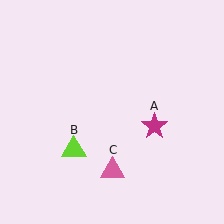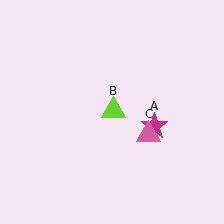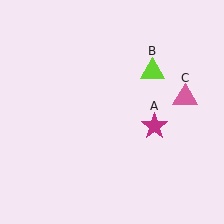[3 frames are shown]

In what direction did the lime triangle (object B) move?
The lime triangle (object B) moved up and to the right.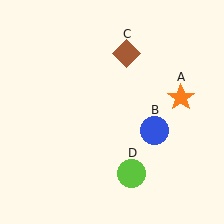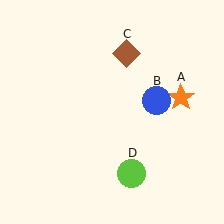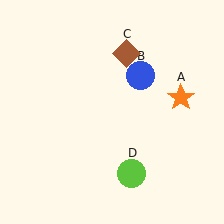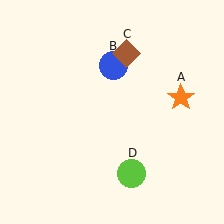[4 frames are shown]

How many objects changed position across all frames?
1 object changed position: blue circle (object B).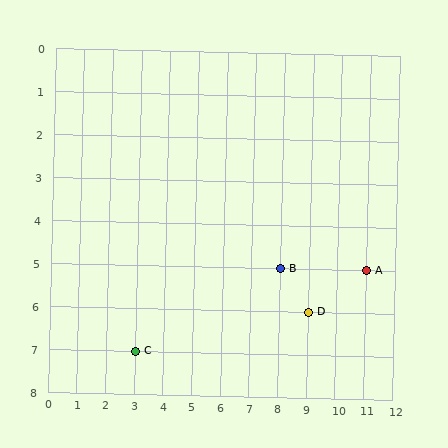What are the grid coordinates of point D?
Point D is at grid coordinates (9, 6).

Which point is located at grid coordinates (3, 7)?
Point C is at (3, 7).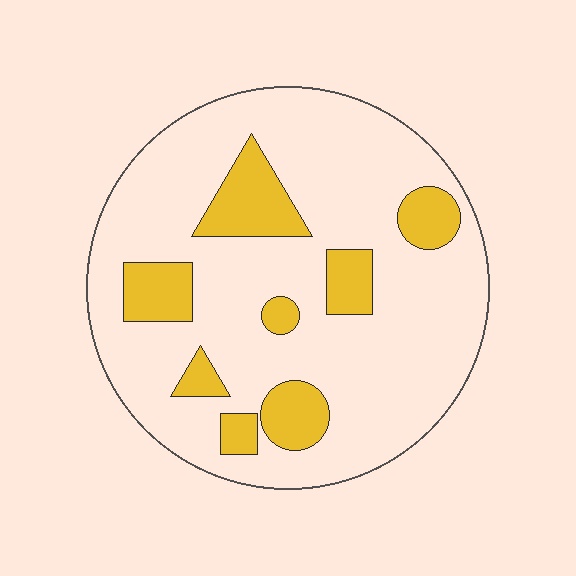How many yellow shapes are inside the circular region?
8.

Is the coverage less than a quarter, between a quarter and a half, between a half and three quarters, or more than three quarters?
Less than a quarter.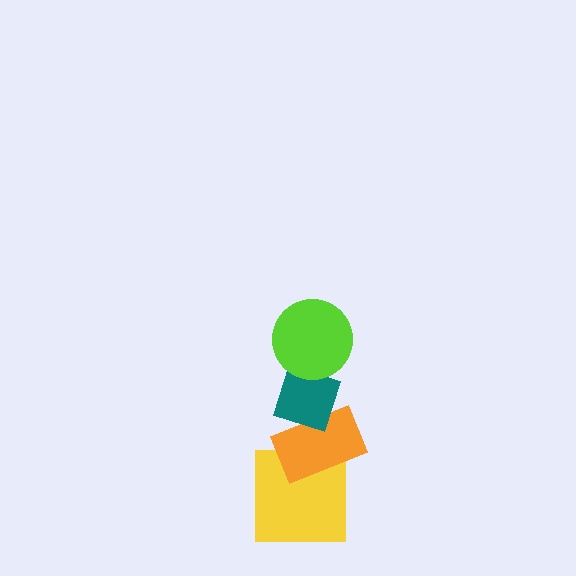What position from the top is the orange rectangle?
The orange rectangle is 3rd from the top.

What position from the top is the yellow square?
The yellow square is 4th from the top.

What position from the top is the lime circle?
The lime circle is 1st from the top.